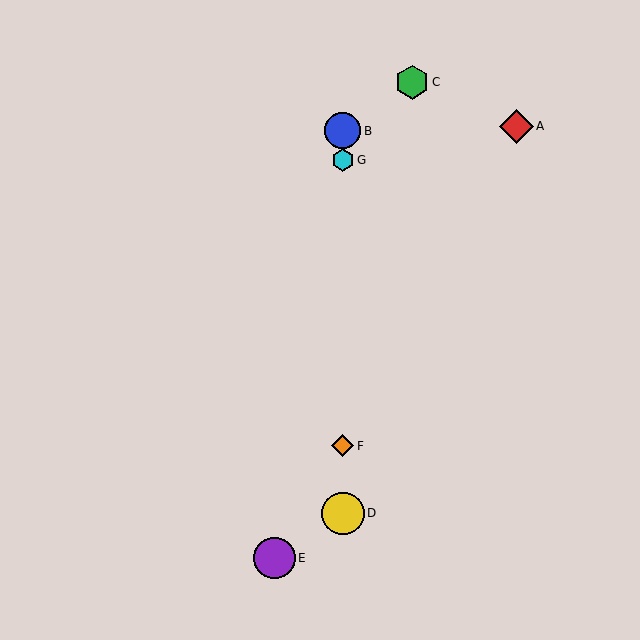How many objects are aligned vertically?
4 objects (B, D, F, G) are aligned vertically.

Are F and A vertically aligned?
No, F is at x≈343 and A is at x≈516.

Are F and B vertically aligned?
Yes, both are at x≈343.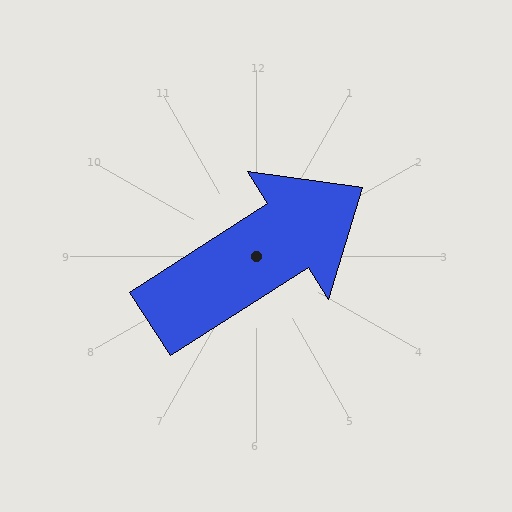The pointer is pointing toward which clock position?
Roughly 2 o'clock.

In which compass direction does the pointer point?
Northeast.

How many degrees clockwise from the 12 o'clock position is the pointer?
Approximately 57 degrees.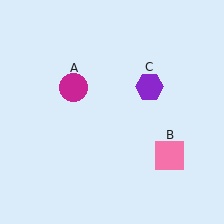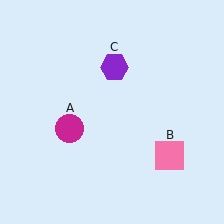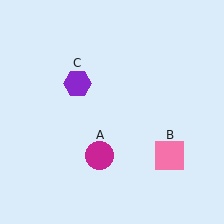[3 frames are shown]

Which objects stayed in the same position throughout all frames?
Pink square (object B) remained stationary.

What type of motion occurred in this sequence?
The magenta circle (object A), purple hexagon (object C) rotated counterclockwise around the center of the scene.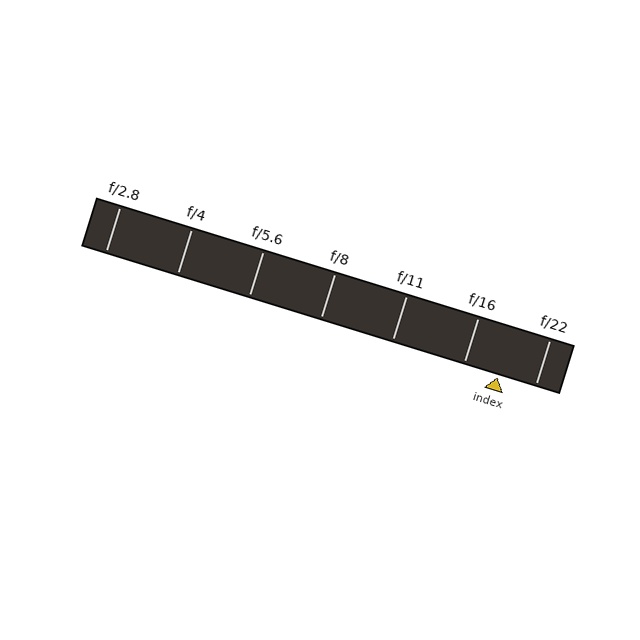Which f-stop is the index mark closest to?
The index mark is closest to f/16.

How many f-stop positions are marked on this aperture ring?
There are 7 f-stop positions marked.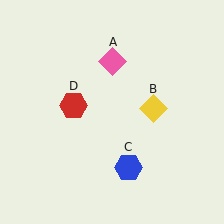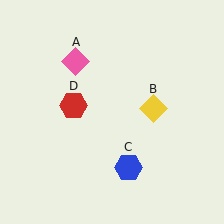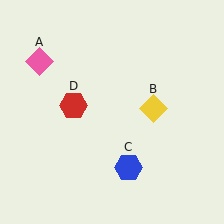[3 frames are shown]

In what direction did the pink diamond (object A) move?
The pink diamond (object A) moved left.